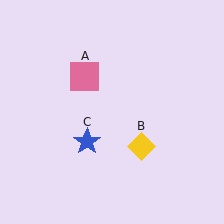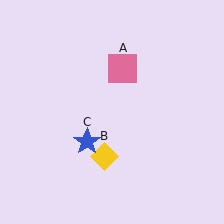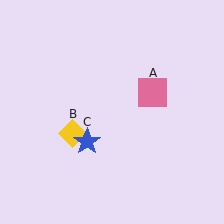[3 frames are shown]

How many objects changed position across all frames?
2 objects changed position: pink square (object A), yellow diamond (object B).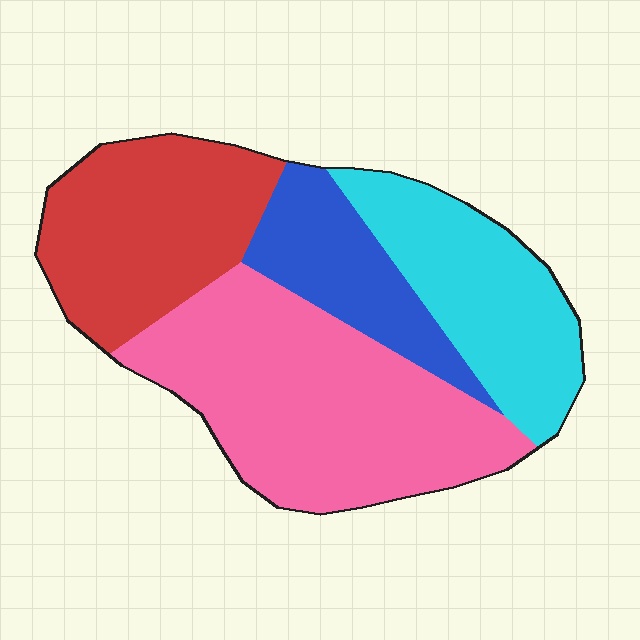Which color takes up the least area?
Blue, at roughly 15%.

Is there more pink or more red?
Pink.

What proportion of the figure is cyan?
Cyan covers roughly 20% of the figure.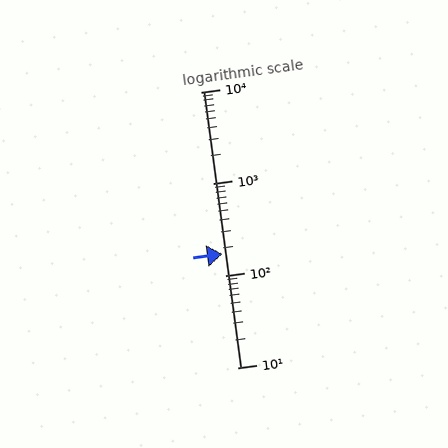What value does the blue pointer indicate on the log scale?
The pointer indicates approximately 170.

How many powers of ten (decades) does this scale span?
The scale spans 3 decades, from 10 to 10000.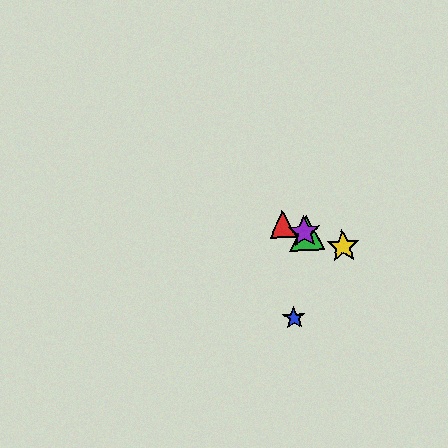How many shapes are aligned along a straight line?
4 shapes (the red triangle, the green triangle, the yellow star, the purple star) are aligned along a straight line.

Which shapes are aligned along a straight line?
The red triangle, the green triangle, the yellow star, the purple star are aligned along a straight line.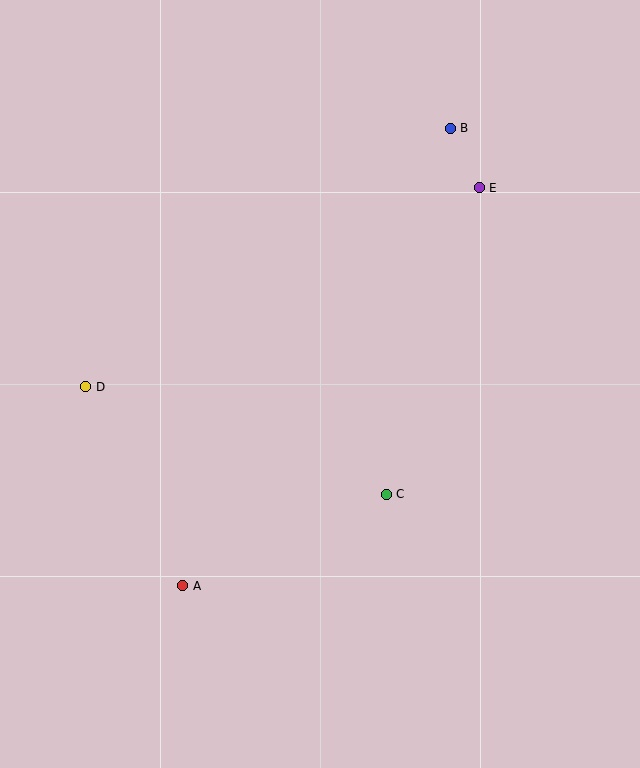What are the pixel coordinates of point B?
Point B is at (450, 128).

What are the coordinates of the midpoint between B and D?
The midpoint between B and D is at (268, 258).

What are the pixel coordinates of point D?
Point D is at (86, 387).